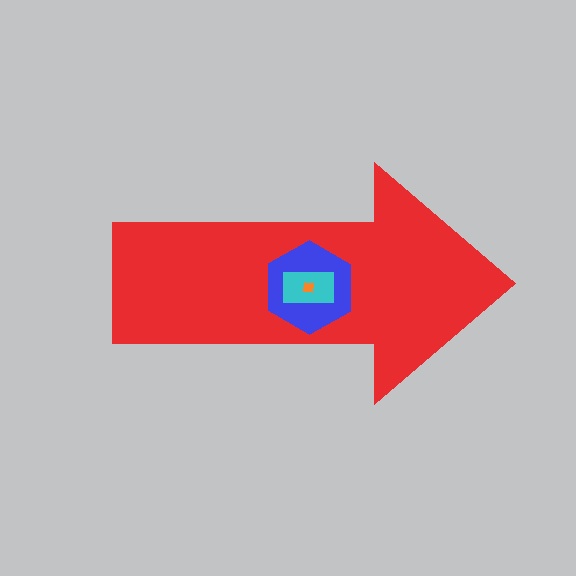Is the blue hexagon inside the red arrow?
Yes.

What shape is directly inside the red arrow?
The blue hexagon.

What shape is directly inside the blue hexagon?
The cyan rectangle.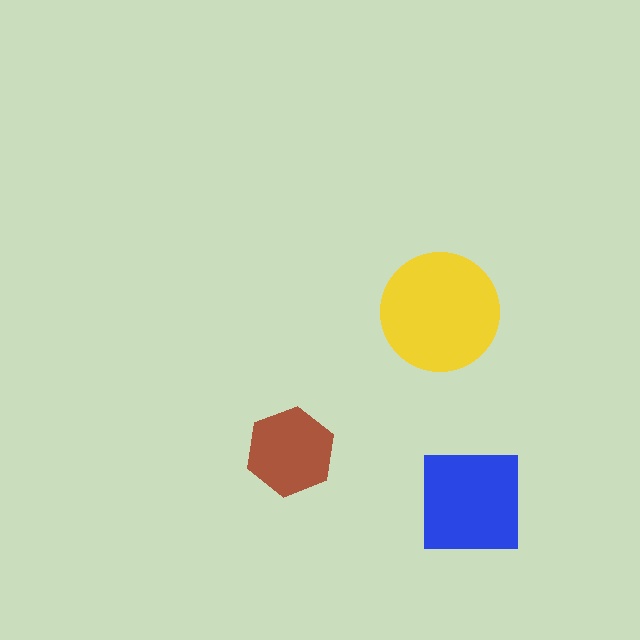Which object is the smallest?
The brown hexagon.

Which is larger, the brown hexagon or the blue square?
The blue square.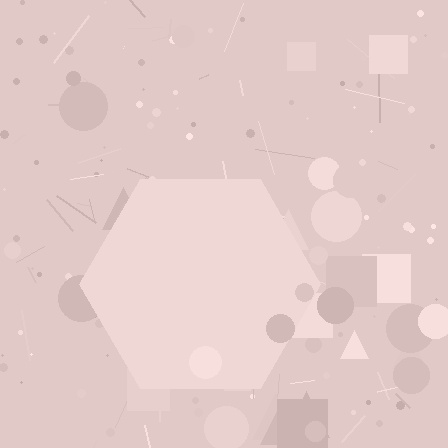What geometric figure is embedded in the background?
A hexagon is embedded in the background.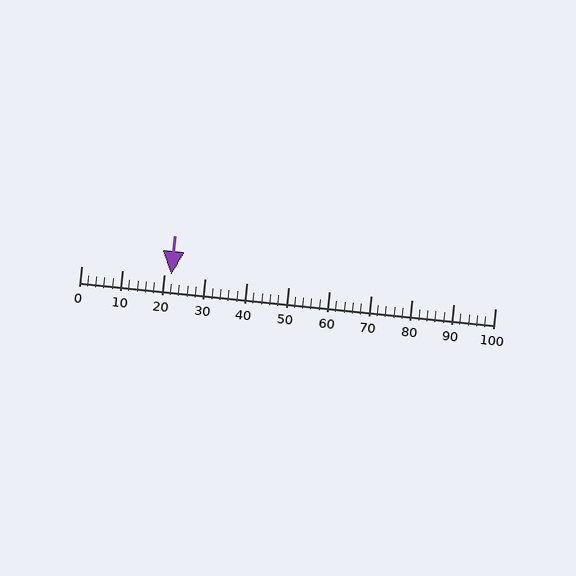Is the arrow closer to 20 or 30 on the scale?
The arrow is closer to 20.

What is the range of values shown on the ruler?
The ruler shows values from 0 to 100.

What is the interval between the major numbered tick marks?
The major tick marks are spaced 10 units apart.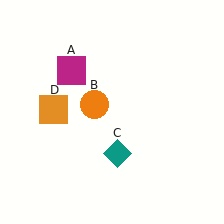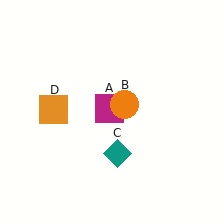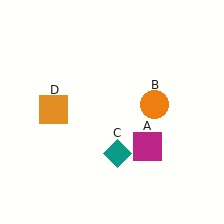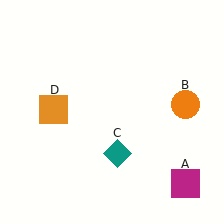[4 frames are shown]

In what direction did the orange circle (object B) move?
The orange circle (object B) moved right.